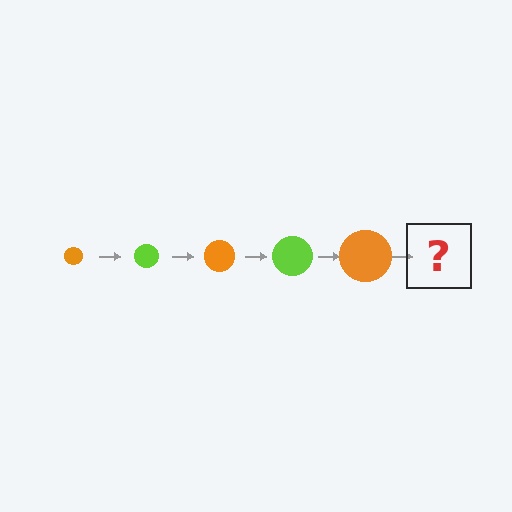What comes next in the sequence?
The next element should be a lime circle, larger than the previous one.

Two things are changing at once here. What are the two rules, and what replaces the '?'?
The two rules are that the circle grows larger each step and the color cycles through orange and lime. The '?' should be a lime circle, larger than the previous one.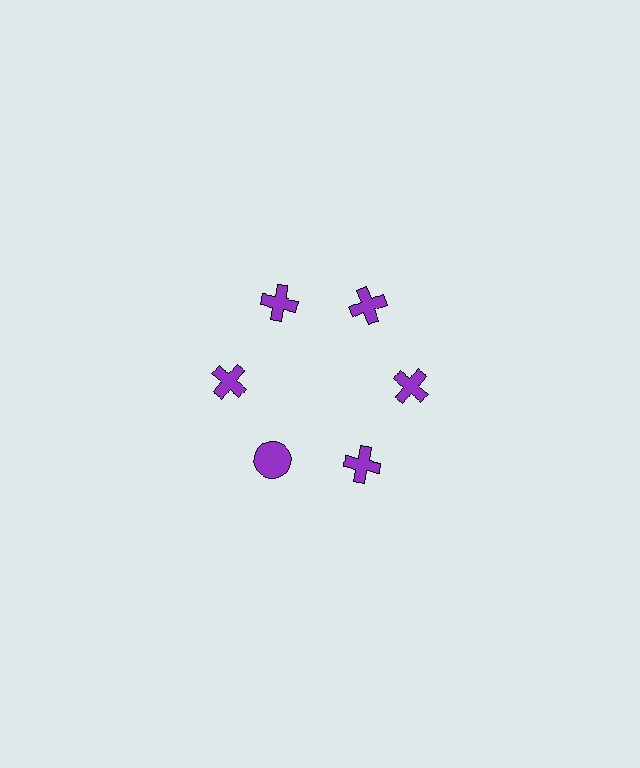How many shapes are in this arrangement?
There are 6 shapes arranged in a ring pattern.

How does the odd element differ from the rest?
It has a different shape: circle instead of cross.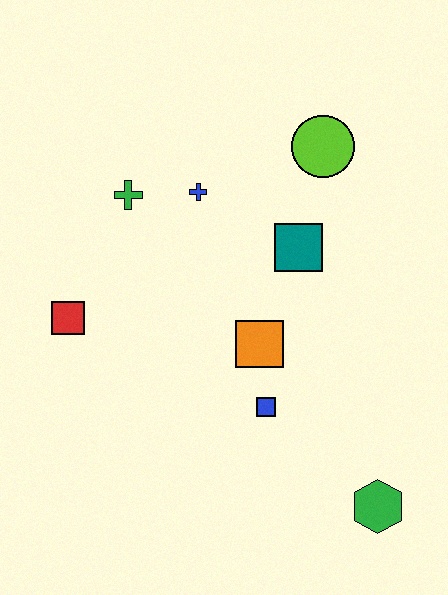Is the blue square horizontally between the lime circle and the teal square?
No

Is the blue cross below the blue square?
No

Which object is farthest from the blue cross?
The green hexagon is farthest from the blue cross.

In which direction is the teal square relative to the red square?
The teal square is to the right of the red square.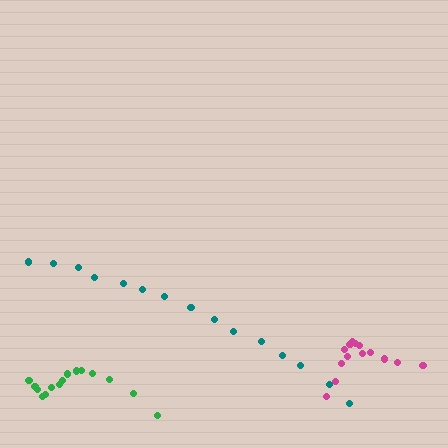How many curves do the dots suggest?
There are 3 distinct paths.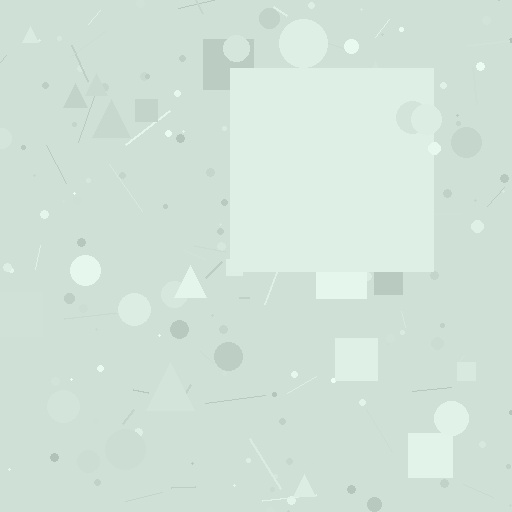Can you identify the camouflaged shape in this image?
The camouflaged shape is a square.